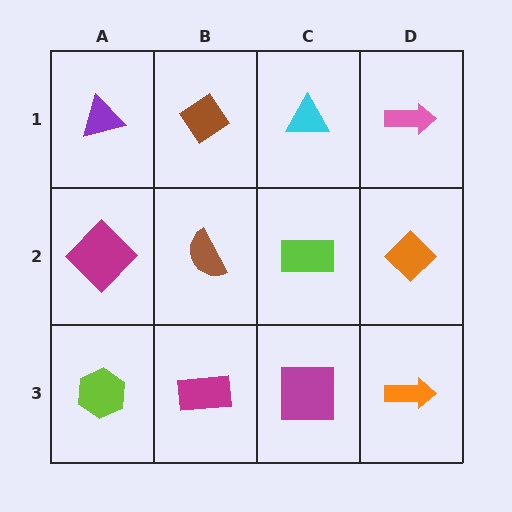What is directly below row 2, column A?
A lime hexagon.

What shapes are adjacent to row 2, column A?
A purple triangle (row 1, column A), a lime hexagon (row 3, column A), a brown semicircle (row 2, column B).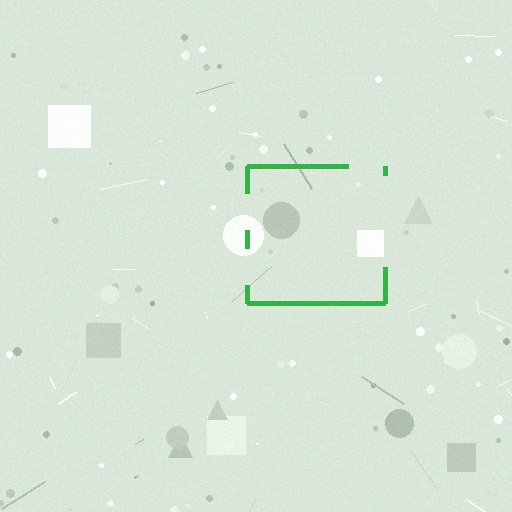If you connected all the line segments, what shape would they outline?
They would outline a square.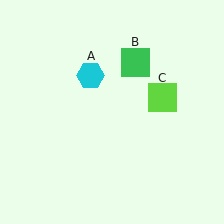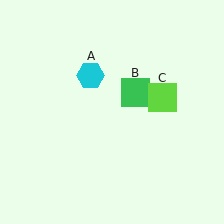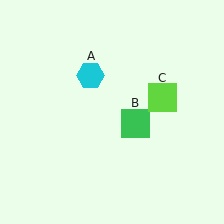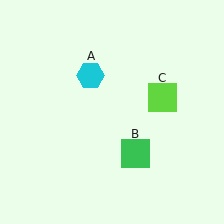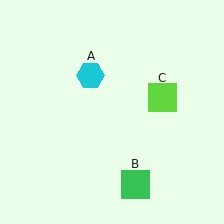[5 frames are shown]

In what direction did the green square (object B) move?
The green square (object B) moved down.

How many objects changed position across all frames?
1 object changed position: green square (object B).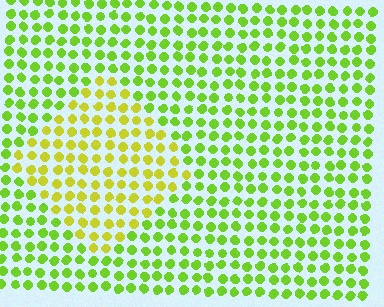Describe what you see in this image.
The image is filled with small lime elements in a uniform arrangement. A diamond-shaped region is visible where the elements are tinted to a slightly different hue, forming a subtle color boundary.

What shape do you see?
I see a diamond.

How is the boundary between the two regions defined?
The boundary is defined purely by a slight shift in hue (about 31 degrees). Spacing, size, and orientation are identical on both sides.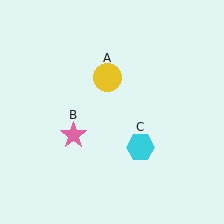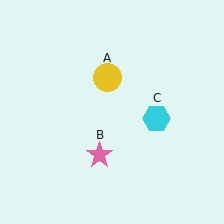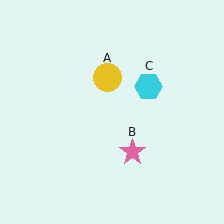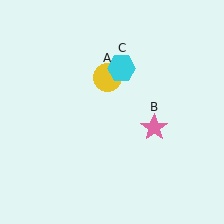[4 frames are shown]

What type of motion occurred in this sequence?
The pink star (object B), cyan hexagon (object C) rotated counterclockwise around the center of the scene.